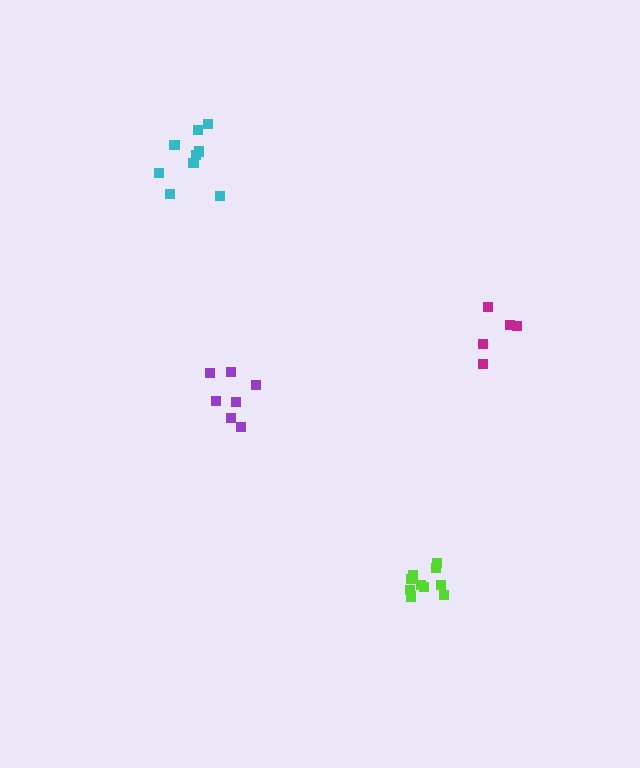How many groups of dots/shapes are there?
There are 4 groups.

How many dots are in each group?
Group 1: 7 dots, Group 2: 10 dots, Group 3: 5 dots, Group 4: 9 dots (31 total).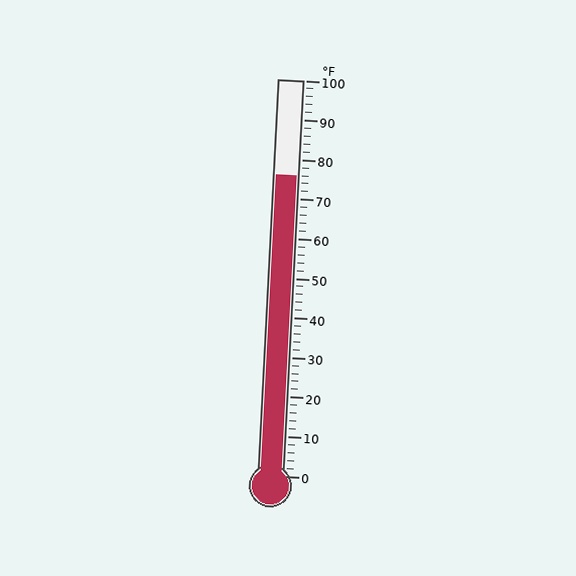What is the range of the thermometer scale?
The thermometer scale ranges from 0°F to 100°F.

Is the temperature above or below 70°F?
The temperature is above 70°F.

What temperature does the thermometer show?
The thermometer shows approximately 76°F.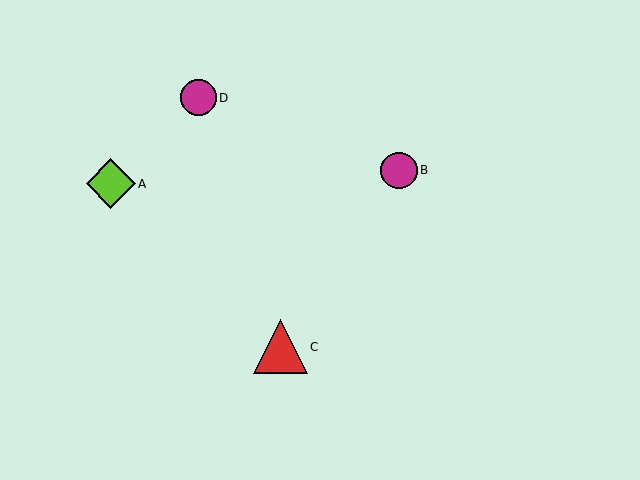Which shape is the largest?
The red triangle (labeled C) is the largest.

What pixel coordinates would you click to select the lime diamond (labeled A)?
Click at (111, 184) to select the lime diamond A.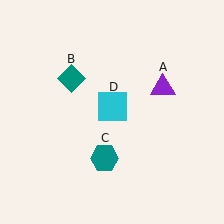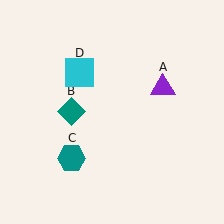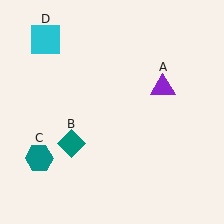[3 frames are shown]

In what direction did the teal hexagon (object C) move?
The teal hexagon (object C) moved left.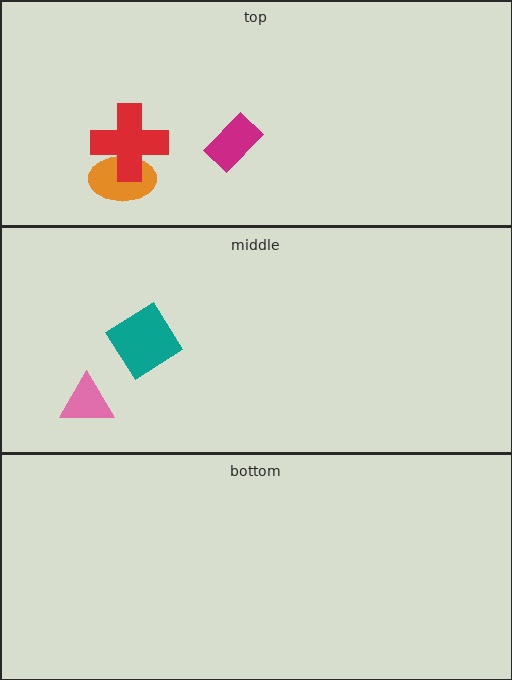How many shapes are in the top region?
3.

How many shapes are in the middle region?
2.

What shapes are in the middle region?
The teal diamond, the pink triangle.